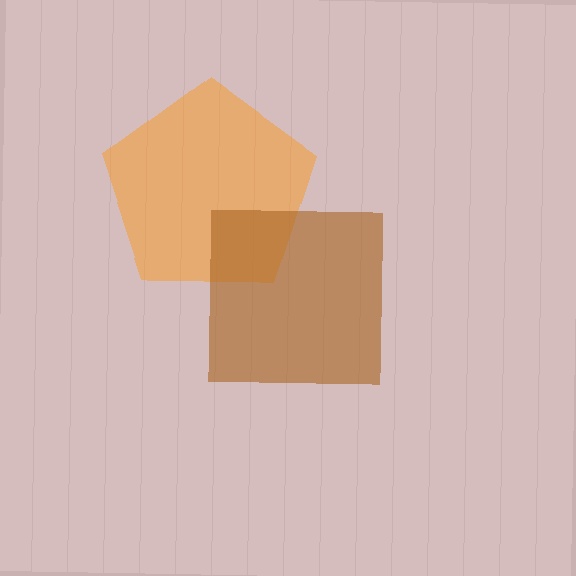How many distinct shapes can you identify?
There are 2 distinct shapes: an orange pentagon, a brown square.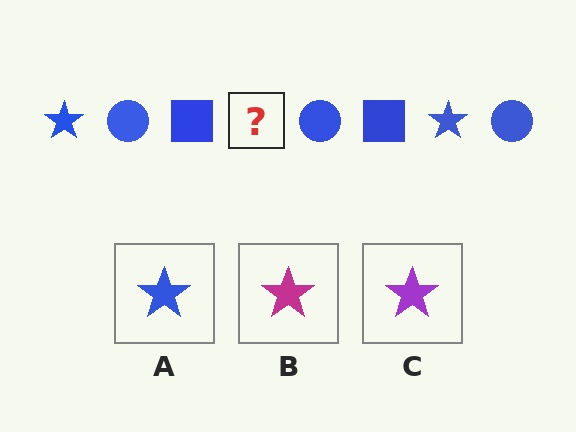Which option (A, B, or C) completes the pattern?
A.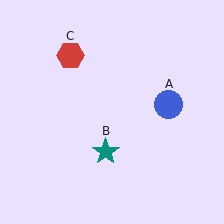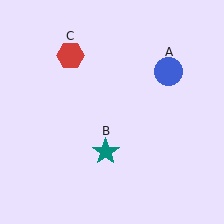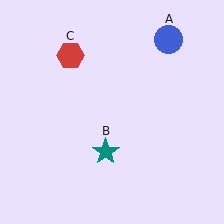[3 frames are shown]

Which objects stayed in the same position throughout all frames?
Teal star (object B) and red hexagon (object C) remained stationary.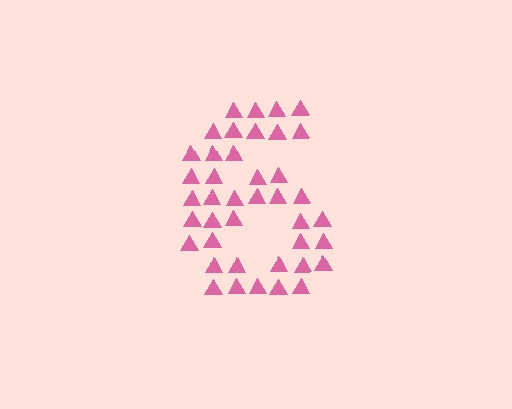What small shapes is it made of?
It is made of small triangles.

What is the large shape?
The large shape is the digit 6.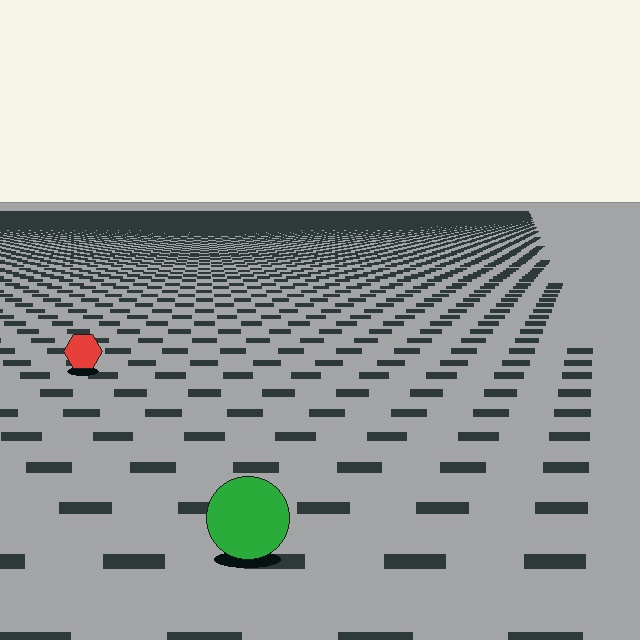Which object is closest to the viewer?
The green circle is closest. The texture marks near it are larger and more spread out.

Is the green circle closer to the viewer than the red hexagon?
Yes. The green circle is closer — you can tell from the texture gradient: the ground texture is coarser near it.